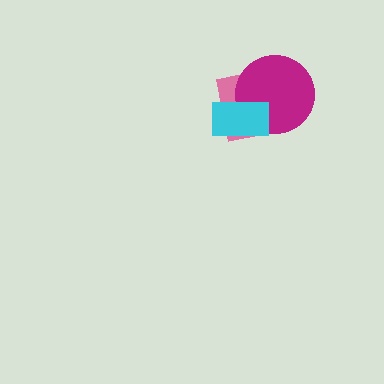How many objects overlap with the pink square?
2 objects overlap with the pink square.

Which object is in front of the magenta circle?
The cyan rectangle is in front of the magenta circle.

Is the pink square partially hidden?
Yes, it is partially covered by another shape.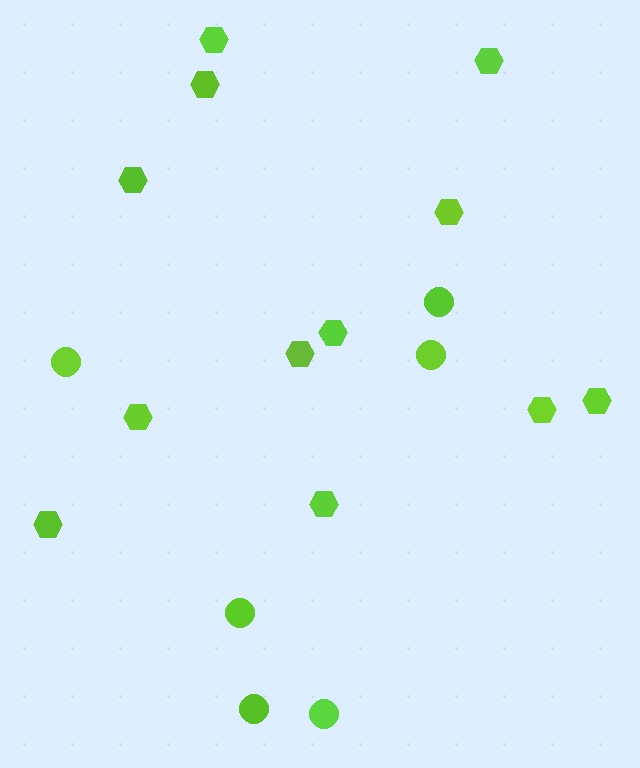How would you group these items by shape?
There are 2 groups: one group of hexagons (12) and one group of circles (6).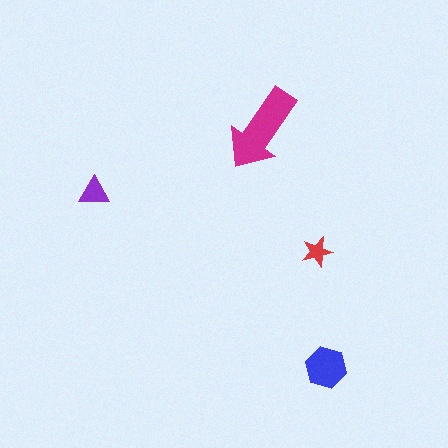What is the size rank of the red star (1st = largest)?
4th.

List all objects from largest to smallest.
The magenta arrow, the blue hexagon, the purple triangle, the red star.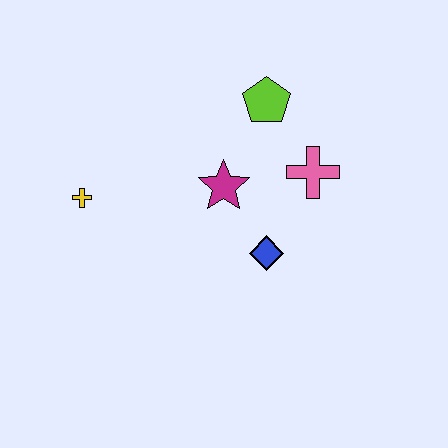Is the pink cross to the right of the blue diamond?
Yes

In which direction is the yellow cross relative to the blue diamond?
The yellow cross is to the left of the blue diamond.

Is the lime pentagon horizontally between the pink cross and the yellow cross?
Yes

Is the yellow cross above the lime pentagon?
No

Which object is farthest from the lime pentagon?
The yellow cross is farthest from the lime pentagon.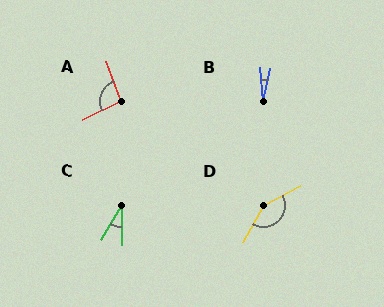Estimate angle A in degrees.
Approximately 96 degrees.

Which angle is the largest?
D, at approximately 145 degrees.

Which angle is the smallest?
B, at approximately 18 degrees.